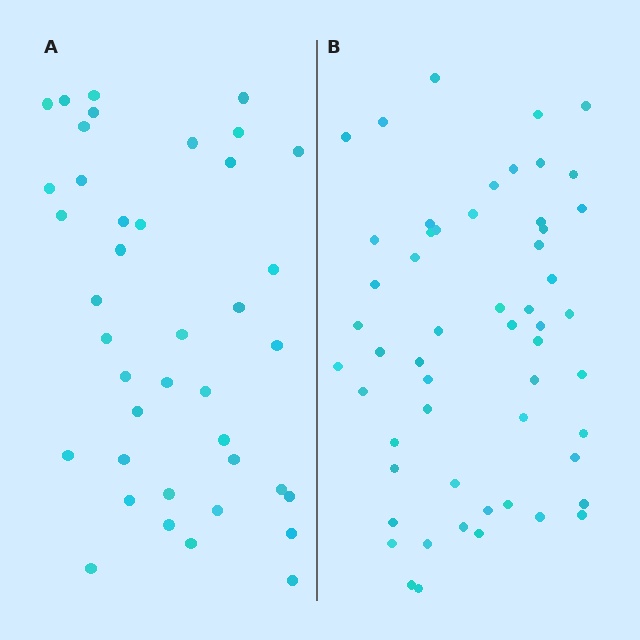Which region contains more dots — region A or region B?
Region B (the right region) has more dots.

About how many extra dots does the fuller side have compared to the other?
Region B has approximately 15 more dots than region A.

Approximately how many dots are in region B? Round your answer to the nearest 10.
About 60 dots. (The exact count is 55, which rounds to 60.)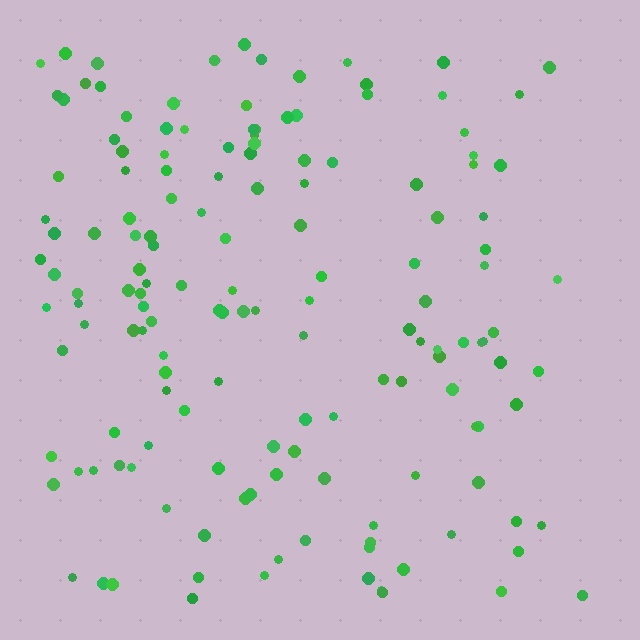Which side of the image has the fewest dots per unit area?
The right.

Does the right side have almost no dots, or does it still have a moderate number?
Still a moderate number, just noticeably fewer than the left.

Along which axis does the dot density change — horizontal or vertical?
Horizontal.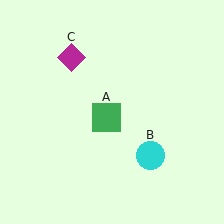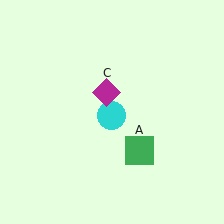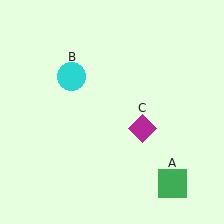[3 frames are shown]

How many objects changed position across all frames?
3 objects changed position: green square (object A), cyan circle (object B), magenta diamond (object C).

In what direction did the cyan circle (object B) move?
The cyan circle (object B) moved up and to the left.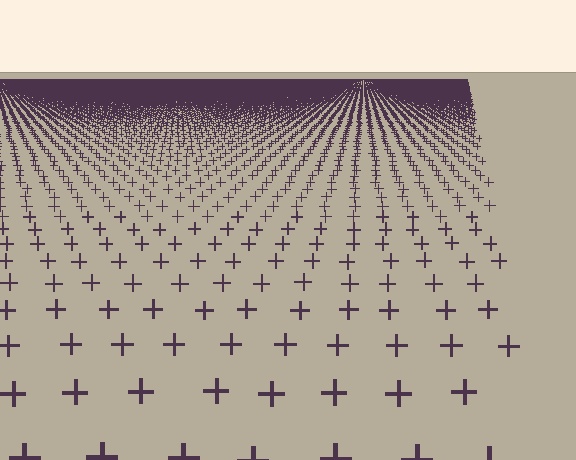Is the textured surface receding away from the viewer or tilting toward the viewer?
The surface is receding away from the viewer. Texture elements get smaller and denser toward the top.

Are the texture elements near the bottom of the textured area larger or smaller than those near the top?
Larger. Near the bottom, elements are closer to the viewer and appear at a bigger on-screen size.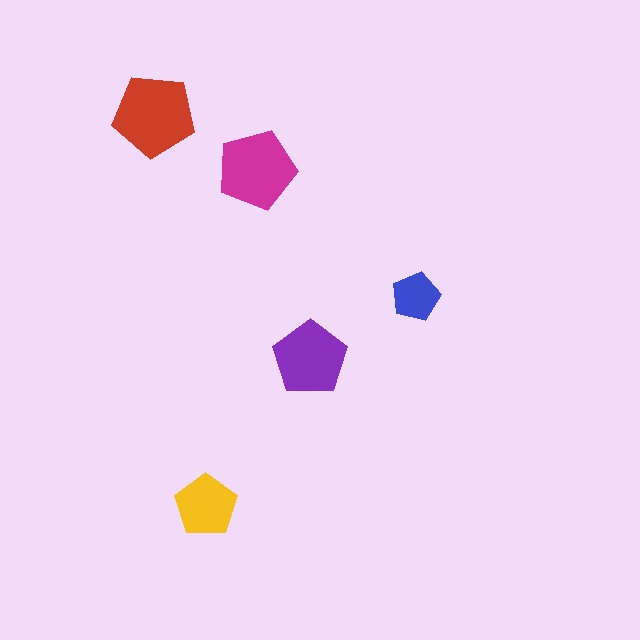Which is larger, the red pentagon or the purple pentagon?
The red one.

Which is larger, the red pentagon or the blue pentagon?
The red one.